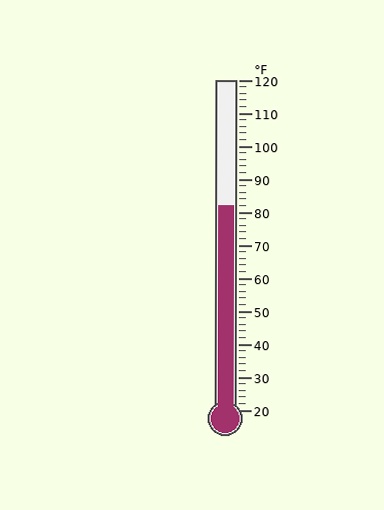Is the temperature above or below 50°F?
The temperature is above 50°F.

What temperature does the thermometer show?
The thermometer shows approximately 82°F.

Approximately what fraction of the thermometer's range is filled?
The thermometer is filled to approximately 60% of its range.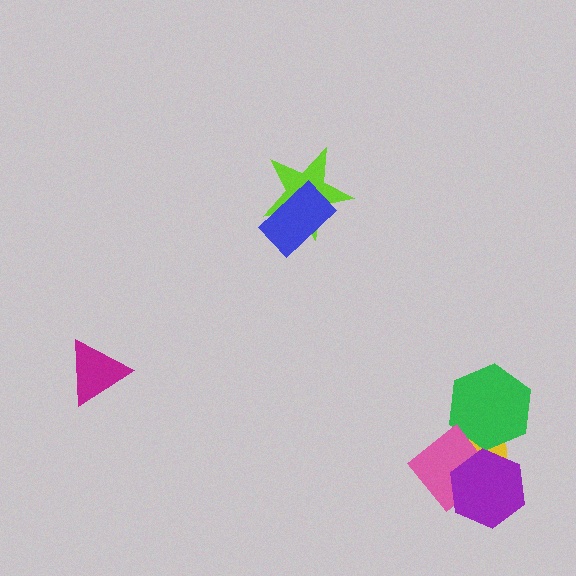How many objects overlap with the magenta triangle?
0 objects overlap with the magenta triangle.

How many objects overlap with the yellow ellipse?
3 objects overlap with the yellow ellipse.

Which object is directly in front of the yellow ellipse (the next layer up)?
The green hexagon is directly in front of the yellow ellipse.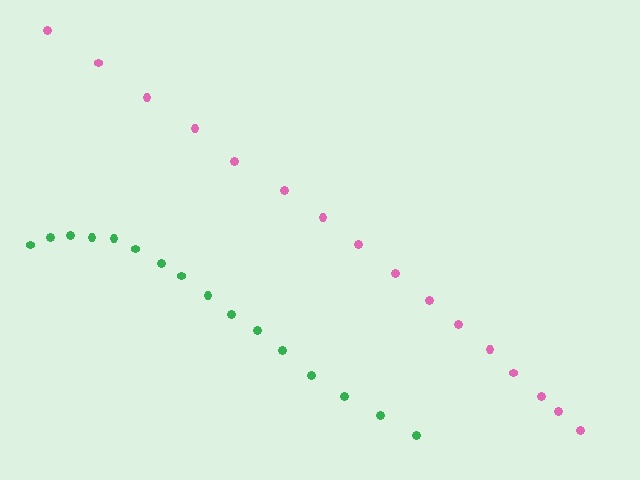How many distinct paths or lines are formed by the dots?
There are 2 distinct paths.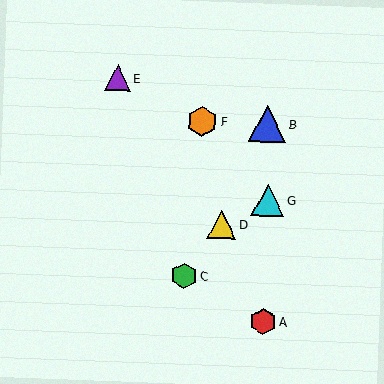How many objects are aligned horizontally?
2 objects (B, F) are aligned horizontally.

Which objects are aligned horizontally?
Objects B, F are aligned horizontally.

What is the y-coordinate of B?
Object B is at y≈124.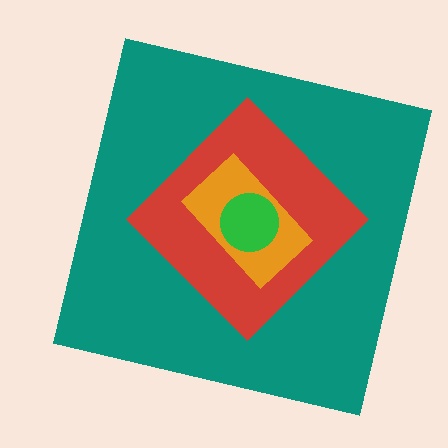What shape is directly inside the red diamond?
The orange rectangle.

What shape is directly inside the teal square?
The red diamond.